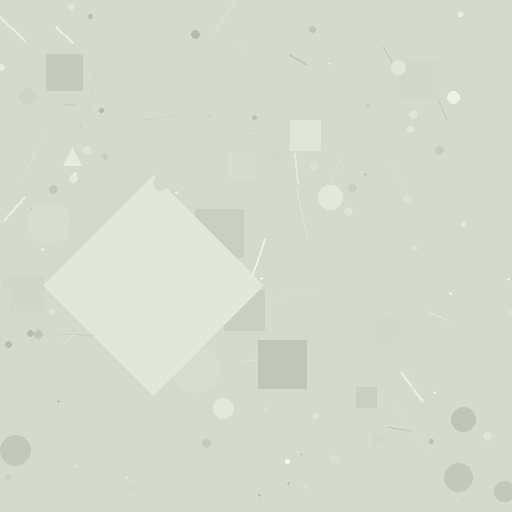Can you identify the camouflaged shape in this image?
The camouflaged shape is a diamond.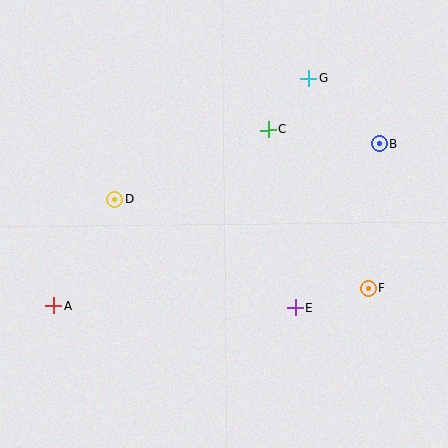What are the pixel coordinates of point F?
Point F is at (368, 289).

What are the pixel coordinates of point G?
Point G is at (309, 78).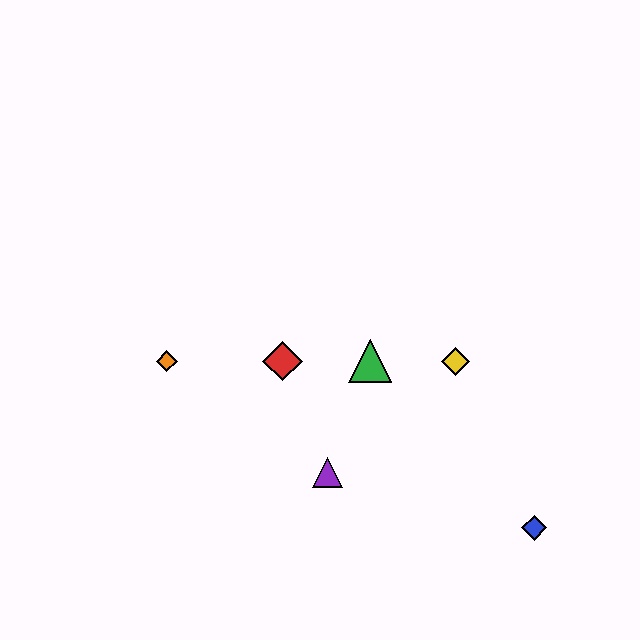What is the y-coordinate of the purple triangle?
The purple triangle is at y≈472.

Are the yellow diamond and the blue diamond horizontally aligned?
No, the yellow diamond is at y≈361 and the blue diamond is at y≈528.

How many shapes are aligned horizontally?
4 shapes (the red diamond, the green triangle, the yellow diamond, the orange diamond) are aligned horizontally.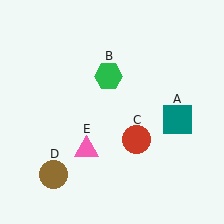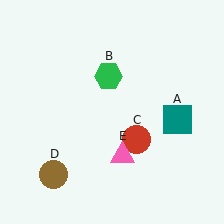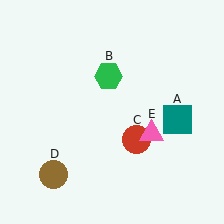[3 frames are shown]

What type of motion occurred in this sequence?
The pink triangle (object E) rotated counterclockwise around the center of the scene.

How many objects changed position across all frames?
1 object changed position: pink triangle (object E).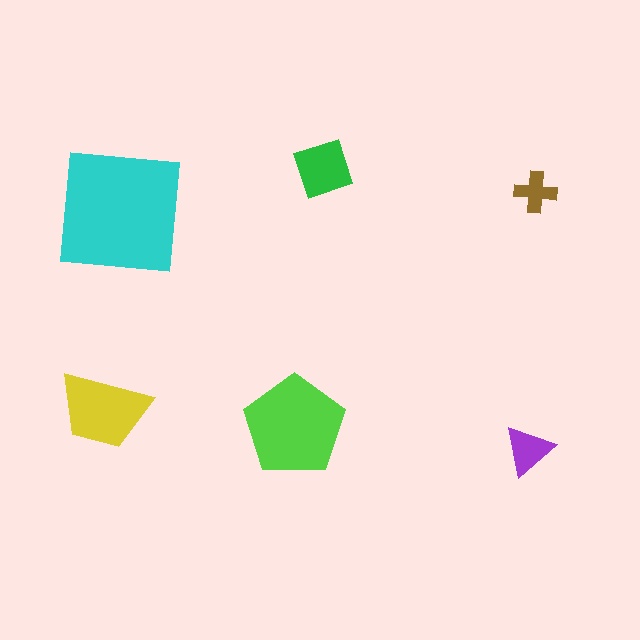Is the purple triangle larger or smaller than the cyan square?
Smaller.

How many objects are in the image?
There are 6 objects in the image.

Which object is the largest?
The cyan square.